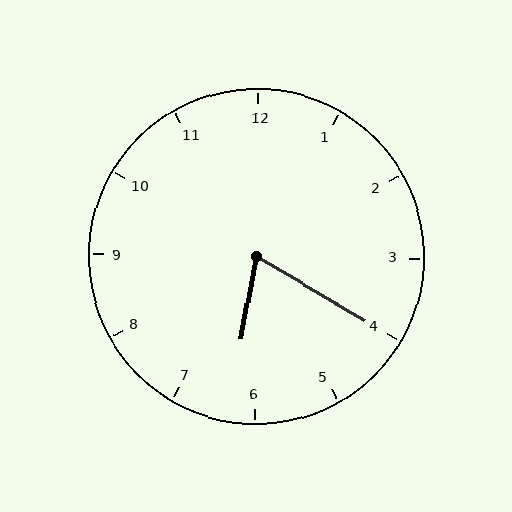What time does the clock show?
6:20.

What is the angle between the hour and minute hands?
Approximately 70 degrees.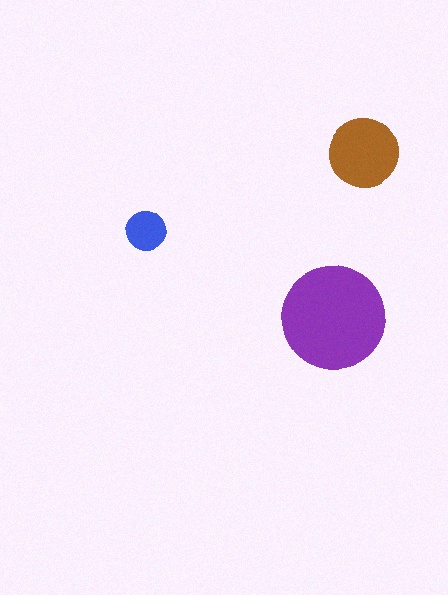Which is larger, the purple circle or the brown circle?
The purple one.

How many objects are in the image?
There are 3 objects in the image.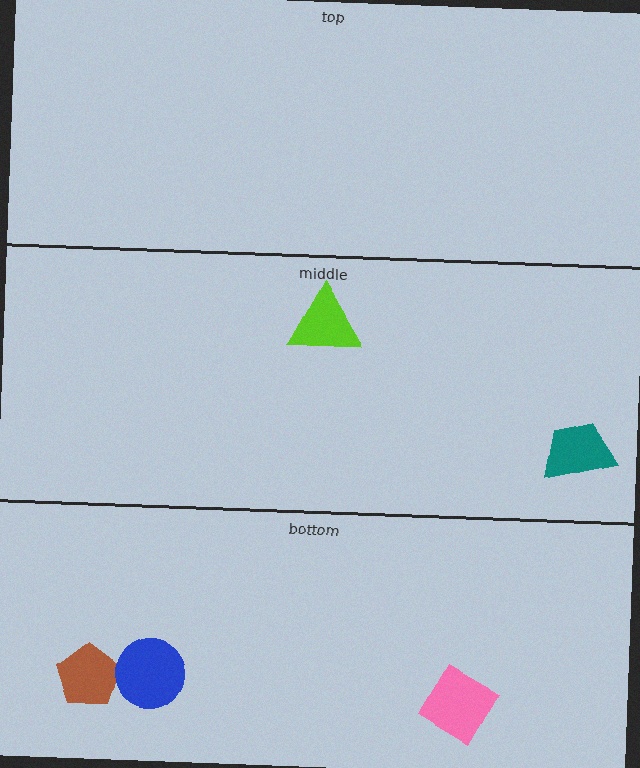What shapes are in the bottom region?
The brown pentagon, the blue circle, the pink diamond.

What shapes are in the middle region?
The teal trapezoid, the lime triangle.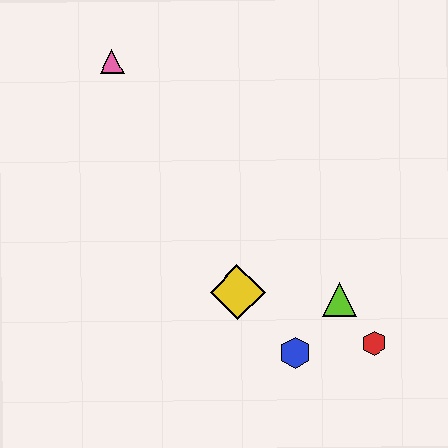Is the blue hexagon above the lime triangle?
No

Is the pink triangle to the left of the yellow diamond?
Yes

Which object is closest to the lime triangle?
The red hexagon is closest to the lime triangle.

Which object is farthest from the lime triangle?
The pink triangle is farthest from the lime triangle.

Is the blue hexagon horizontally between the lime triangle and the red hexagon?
No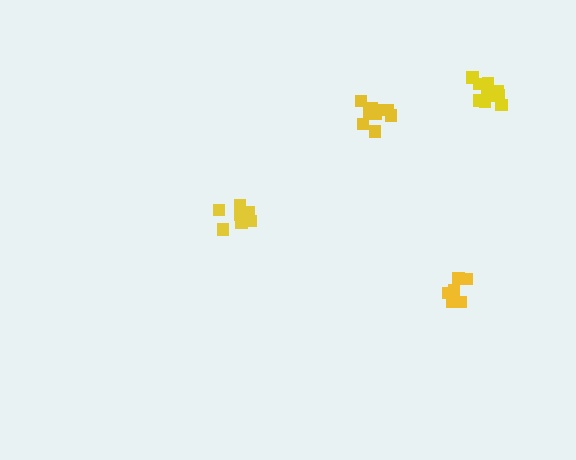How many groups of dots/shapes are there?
There are 4 groups.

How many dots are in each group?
Group 1: 10 dots, Group 2: 10 dots, Group 3: 7 dots, Group 4: 10 dots (37 total).